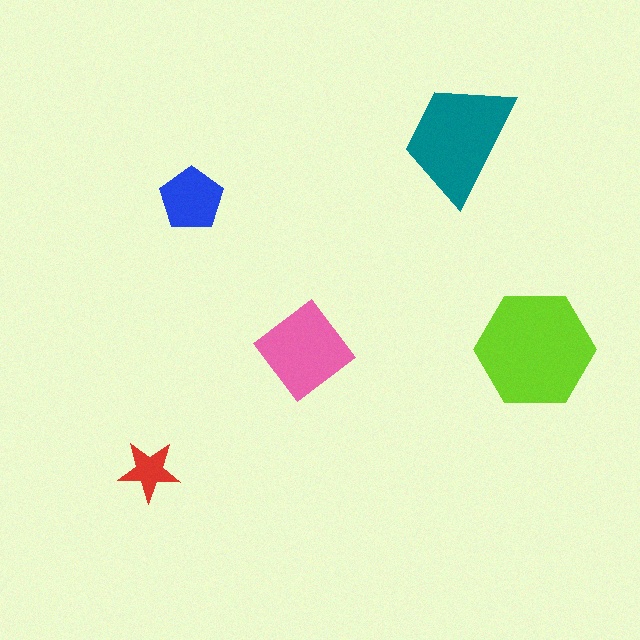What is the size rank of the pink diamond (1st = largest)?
3rd.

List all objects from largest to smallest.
The lime hexagon, the teal trapezoid, the pink diamond, the blue pentagon, the red star.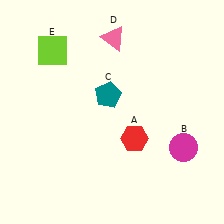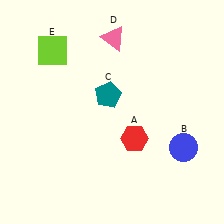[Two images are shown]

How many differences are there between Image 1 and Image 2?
There is 1 difference between the two images.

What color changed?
The circle (B) changed from magenta in Image 1 to blue in Image 2.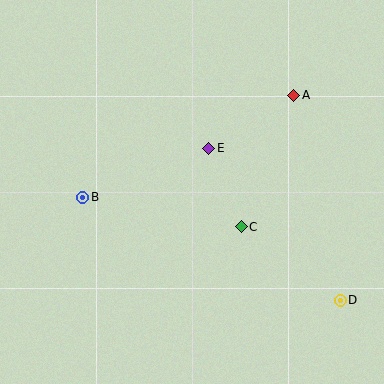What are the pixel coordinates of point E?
Point E is at (208, 148).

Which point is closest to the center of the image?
Point E at (208, 148) is closest to the center.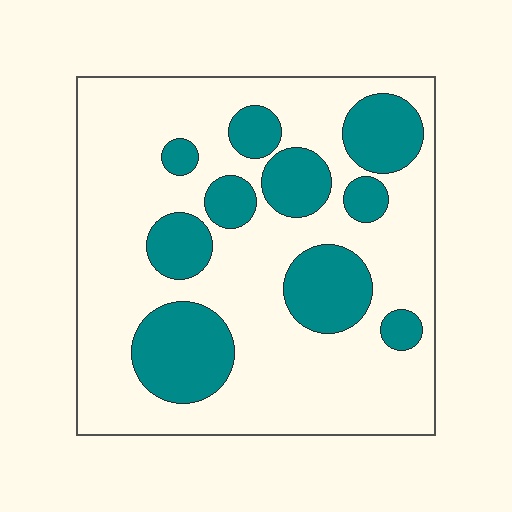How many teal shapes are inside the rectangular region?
10.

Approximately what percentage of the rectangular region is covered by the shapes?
Approximately 30%.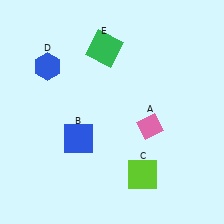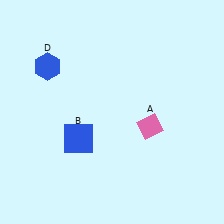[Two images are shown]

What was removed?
The green square (E), the lime square (C) were removed in Image 2.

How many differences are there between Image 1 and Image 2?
There are 2 differences between the two images.